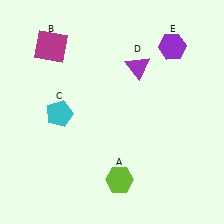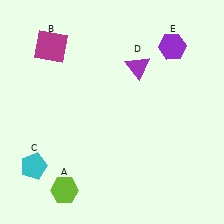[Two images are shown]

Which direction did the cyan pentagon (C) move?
The cyan pentagon (C) moved down.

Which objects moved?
The objects that moved are: the lime hexagon (A), the cyan pentagon (C).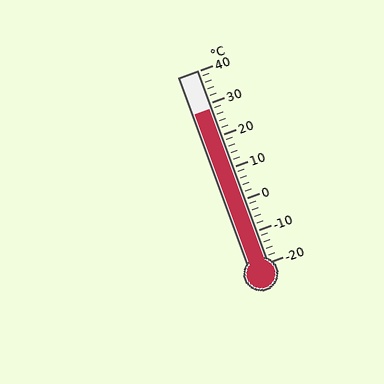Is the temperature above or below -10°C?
The temperature is above -10°C.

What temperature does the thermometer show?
The thermometer shows approximately 28°C.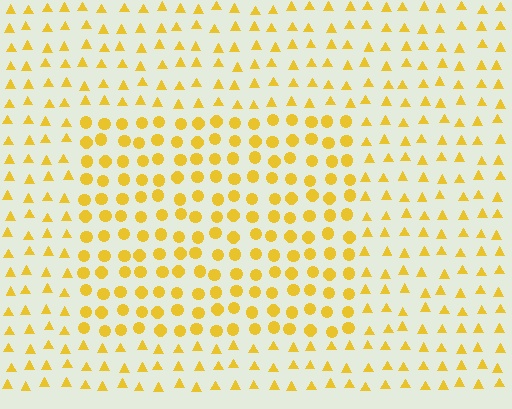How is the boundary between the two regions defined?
The boundary is defined by a change in element shape: circles inside vs. triangles outside. All elements share the same color and spacing.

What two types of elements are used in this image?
The image uses circles inside the rectangle region and triangles outside it.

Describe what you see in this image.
The image is filled with small yellow elements arranged in a uniform grid. A rectangle-shaped region contains circles, while the surrounding area contains triangles. The boundary is defined purely by the change in element shape.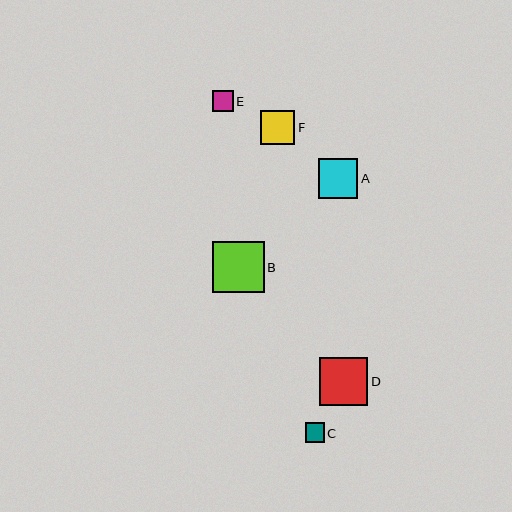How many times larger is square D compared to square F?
Square D is approximately 1.4 times the size of square F.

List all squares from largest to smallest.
From largest to smallest: B, D, A, F, E, C.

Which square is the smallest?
Square C is the smallest with a size of approximately 19 pixels.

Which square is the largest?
Square B is the largest with a size of approximately 51 pixels.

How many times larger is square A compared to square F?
Square A is approximately 1.2 times the size of square F.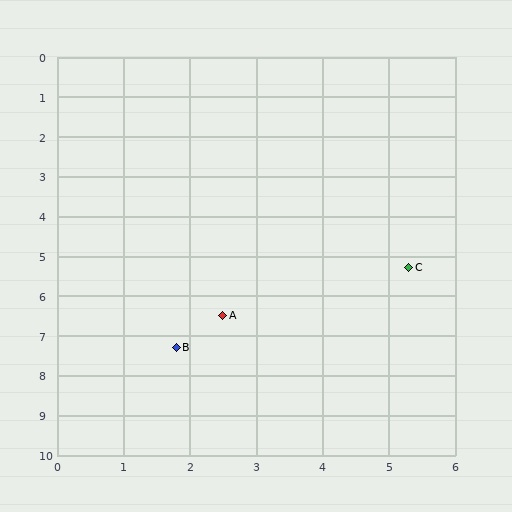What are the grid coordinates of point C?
Point C is at approximately (5.3, 5.3).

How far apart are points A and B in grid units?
Points A and B are about 1.1 grid units apart.